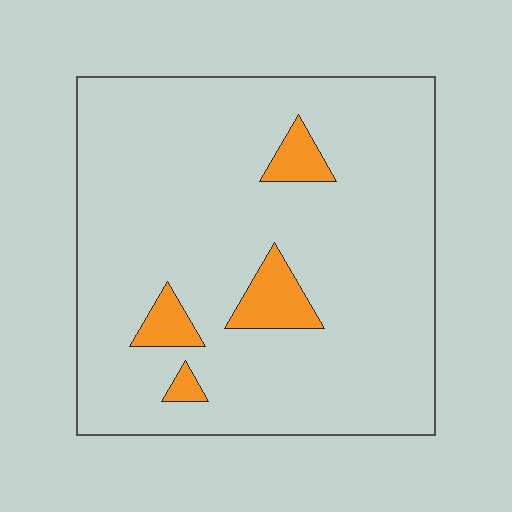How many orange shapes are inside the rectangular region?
4.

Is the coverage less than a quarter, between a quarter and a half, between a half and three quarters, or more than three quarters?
Less than a quarter.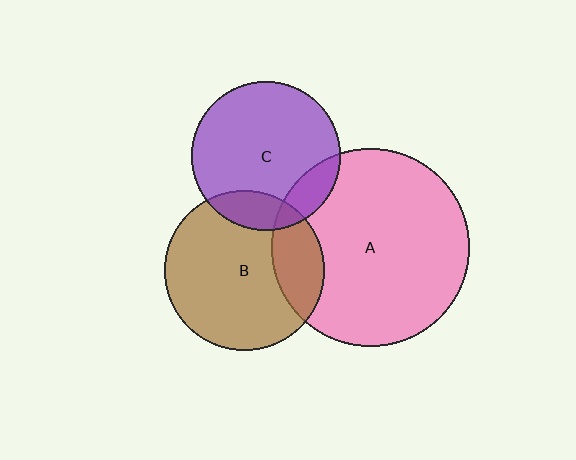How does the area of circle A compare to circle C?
Approximately 1.8 times.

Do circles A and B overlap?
Yes.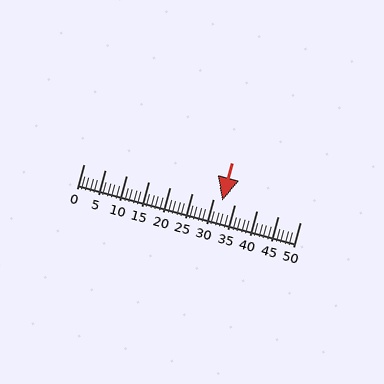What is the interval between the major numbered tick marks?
The major tick marks are spaced 5 units apart.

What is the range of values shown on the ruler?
The ruler shows values from 0 to 50.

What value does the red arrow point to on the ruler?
The red arrow points to approximately 32.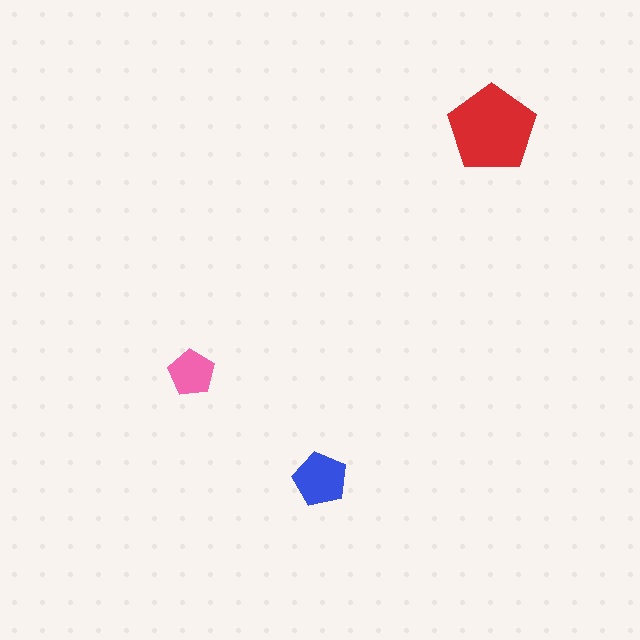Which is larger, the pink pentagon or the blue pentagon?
The blue one.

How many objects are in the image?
There are 3 objects in the image.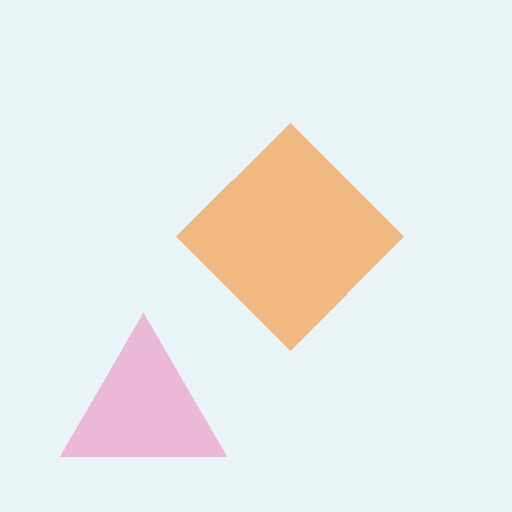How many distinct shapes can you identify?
There are 2 distinct shapes: an orange diamond, a pink triangle.